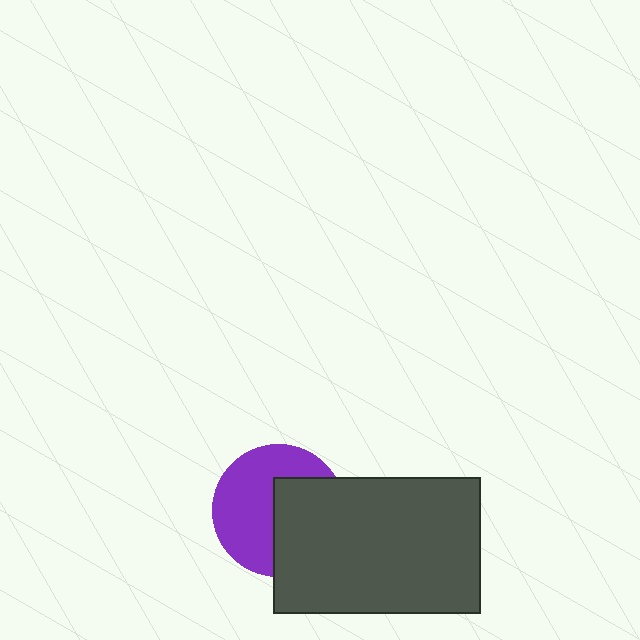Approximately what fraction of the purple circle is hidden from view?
Roughly 44% of the purple circle is hidden behind the dark gray rectangle.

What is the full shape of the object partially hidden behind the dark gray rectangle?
The partially hidden object is a purple circle.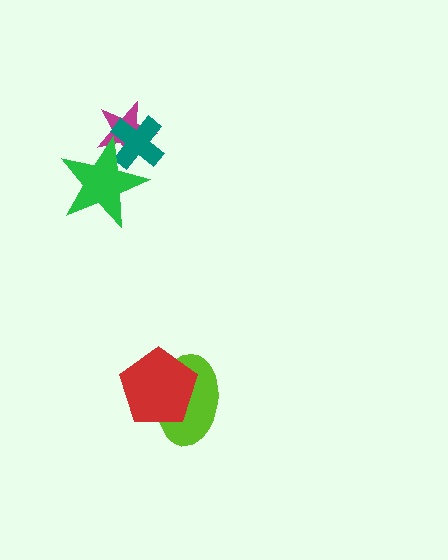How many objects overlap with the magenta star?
2 objects overlap with the magenta star.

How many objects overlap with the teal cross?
2 objects overlap with the teal cross.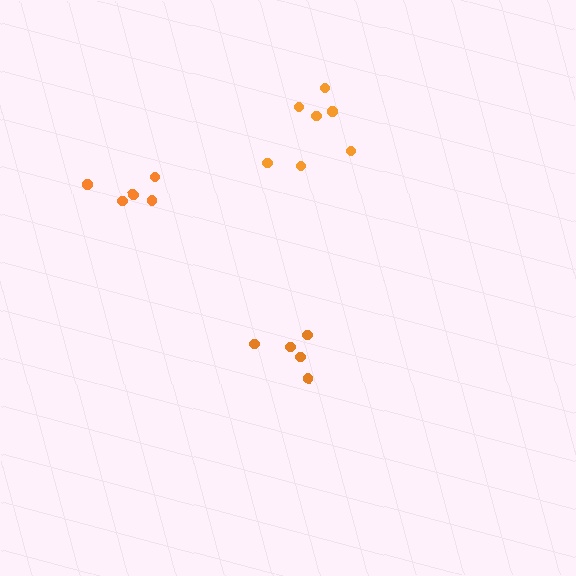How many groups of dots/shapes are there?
There are 3 groups.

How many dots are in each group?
Group 1: 7 dots, Group 2: 5 dots, Group 3: 5 dots (17 total).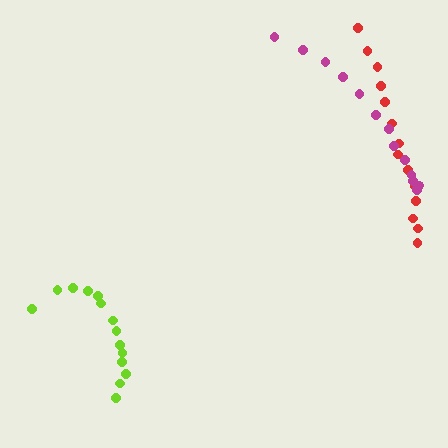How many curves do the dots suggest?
There are 3 distinct paths.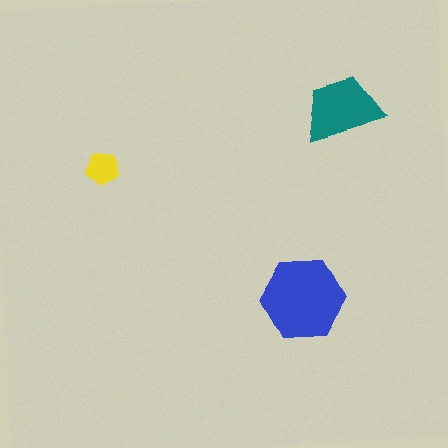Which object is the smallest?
The yellow pentagon.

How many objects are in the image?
There are 3 objects in the image.